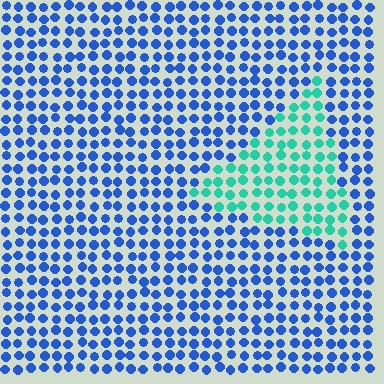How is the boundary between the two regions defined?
The boundary is defined purely by a slight shift in hue (about 56 degrees). Spacing, size, and orientation are identical on both sides.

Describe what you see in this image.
The image is filled with small blue elements in a uniform arrangement. A triangle-shaped region is visible where the elements are tinted to a slightly different hue, forming a subtle color boundary.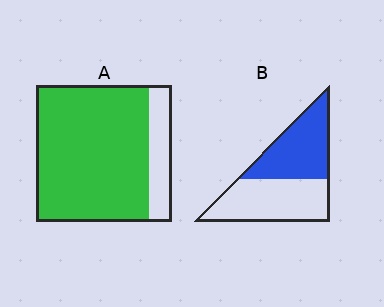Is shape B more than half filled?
Roughly half.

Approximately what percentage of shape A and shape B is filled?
A is approximately 85% and B is approximately 45%.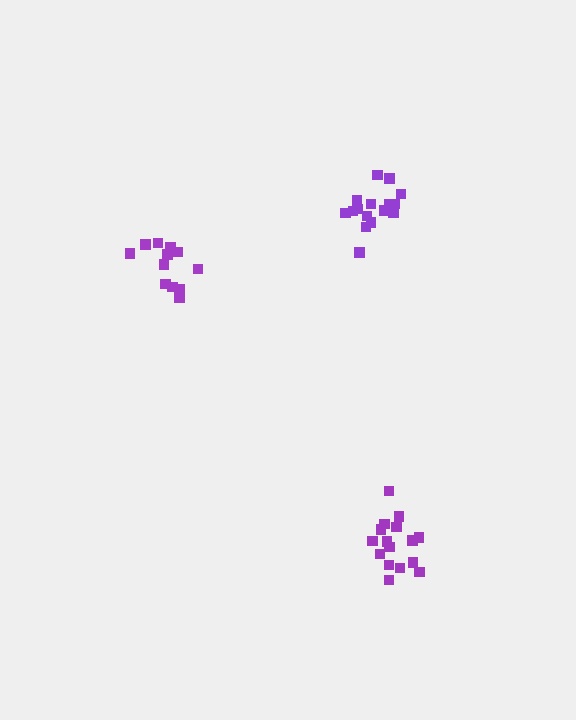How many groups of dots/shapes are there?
There are 3 groups.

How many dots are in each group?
Group 1: 16 dots, Group 2: 16 dots, Group 3: 12 dots (44 total).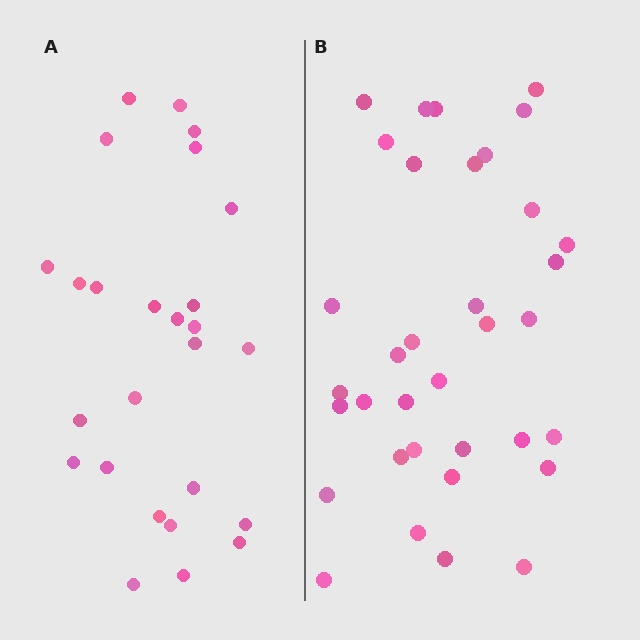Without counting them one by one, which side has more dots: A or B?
Region B (the right region) has more dots.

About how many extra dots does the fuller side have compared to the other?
Region B has roughly 8 or so more dots than region A.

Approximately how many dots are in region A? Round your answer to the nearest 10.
About 30 dots. (The exact count is 26, which rounds to 30.)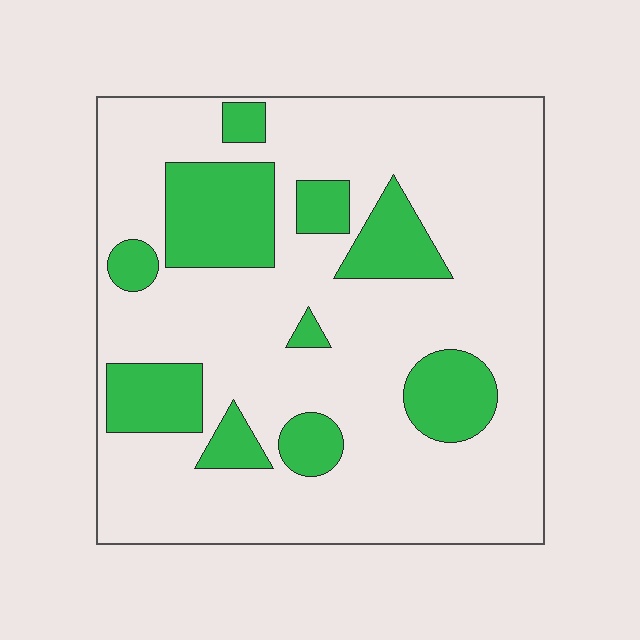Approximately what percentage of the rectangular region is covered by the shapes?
Approximately 25%.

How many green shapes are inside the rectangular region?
10.